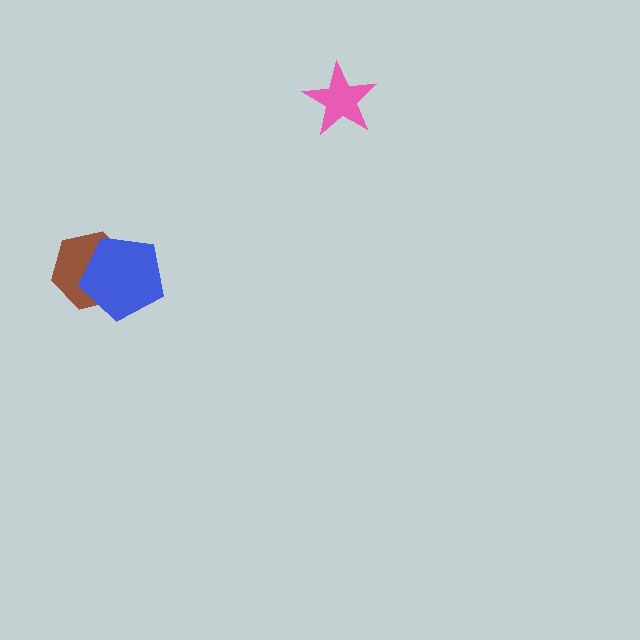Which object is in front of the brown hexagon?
The blue pentagon is in front of the brown hexagon.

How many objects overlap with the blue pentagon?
1 object overlaps with the blue pentagon.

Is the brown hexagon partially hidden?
Yes, it is partially covered by another shape.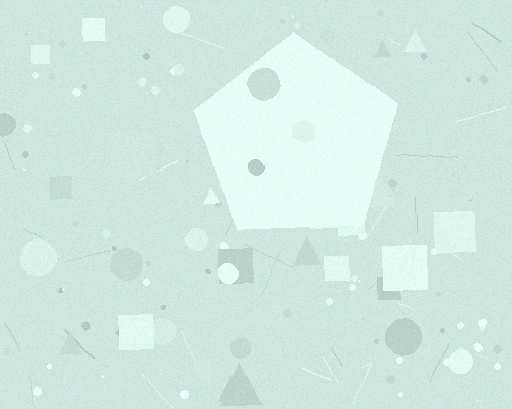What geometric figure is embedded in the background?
A pentagon is embedded in the background.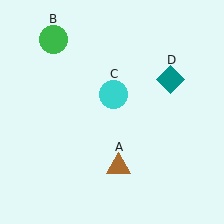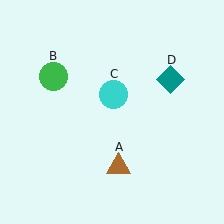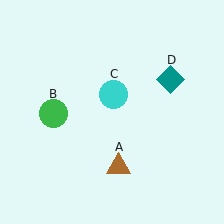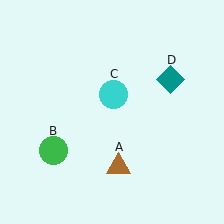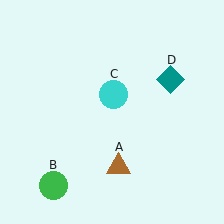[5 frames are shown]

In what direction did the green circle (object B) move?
The green circle (object B) moved down.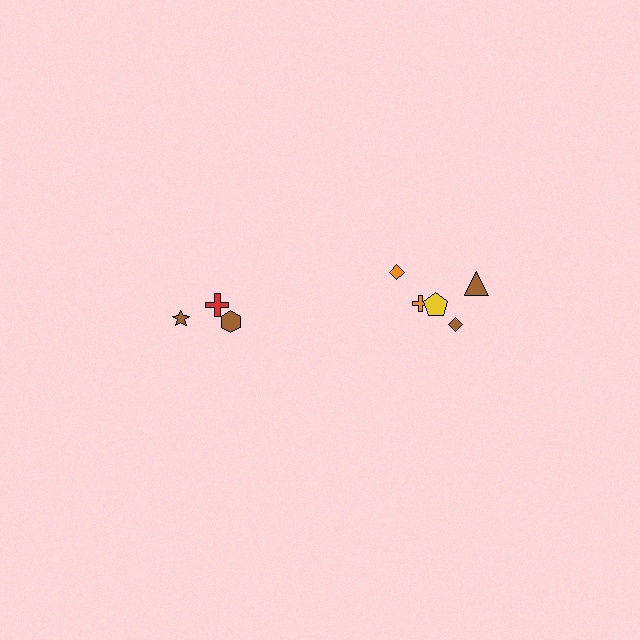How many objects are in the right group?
There are 5 objects.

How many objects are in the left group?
There are 3 objects.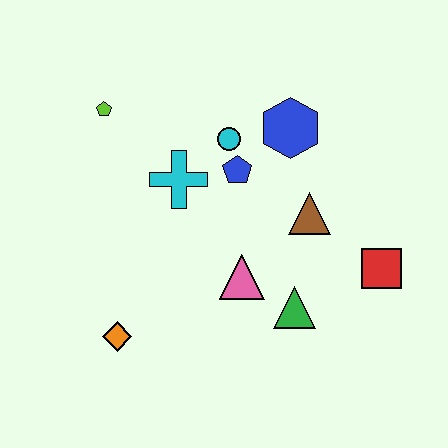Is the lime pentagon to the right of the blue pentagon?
No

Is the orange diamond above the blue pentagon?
No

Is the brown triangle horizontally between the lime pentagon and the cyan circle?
No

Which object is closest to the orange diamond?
The pink triangle is closest to the orange diamond.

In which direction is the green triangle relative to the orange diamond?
The green triangle is to the right of the orange diamond.